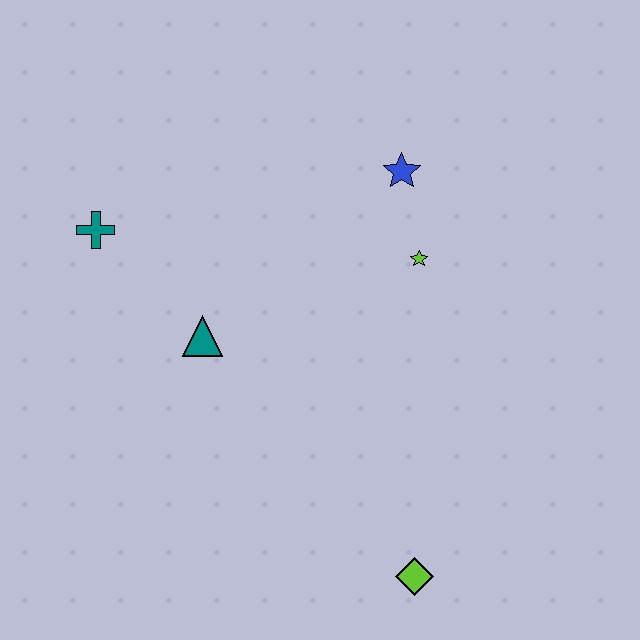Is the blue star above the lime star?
Yes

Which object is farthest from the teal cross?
The lime diamond is farthest from the teal cross.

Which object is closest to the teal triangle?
The teal cross is closest to the teal triangle.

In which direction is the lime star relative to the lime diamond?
The lime star is above the lime diamond.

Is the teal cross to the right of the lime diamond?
No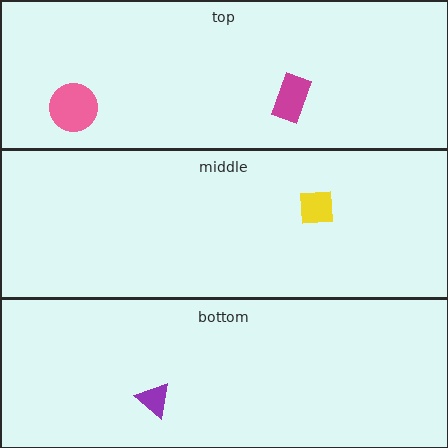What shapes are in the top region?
The pink circle, the magenta rectangle.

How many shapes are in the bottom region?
1.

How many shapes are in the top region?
2.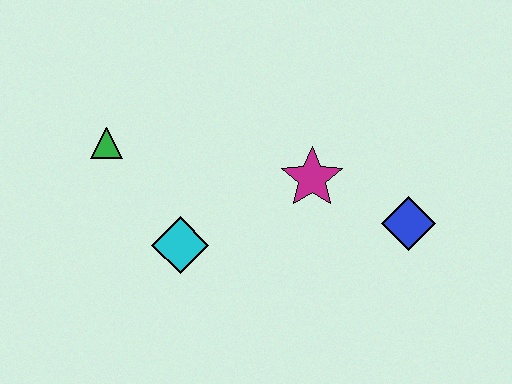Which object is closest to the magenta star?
The blue diamond is closest to the magenta star.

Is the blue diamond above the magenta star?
No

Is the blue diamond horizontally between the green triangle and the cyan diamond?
No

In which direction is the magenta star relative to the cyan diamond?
The magenta star is to the right of the cyan diamond.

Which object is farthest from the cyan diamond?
The blue diamond is farthest from the cyan diamond.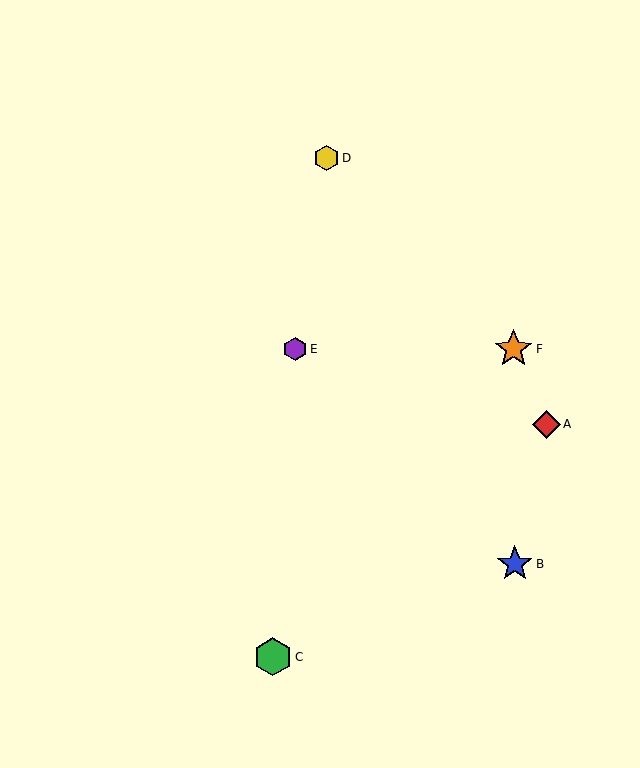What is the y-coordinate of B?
Object B is at y≈564.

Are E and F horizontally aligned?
Yes, both are at y≈349.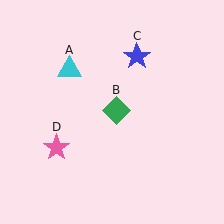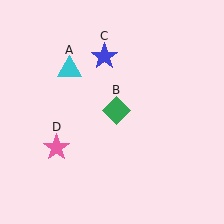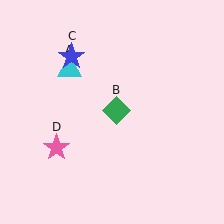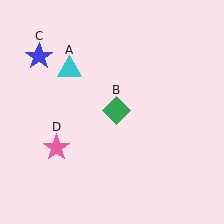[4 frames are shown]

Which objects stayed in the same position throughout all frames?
Cyan triangle (object A) and green diamond (object B) and pink star (object D) remained stationary.